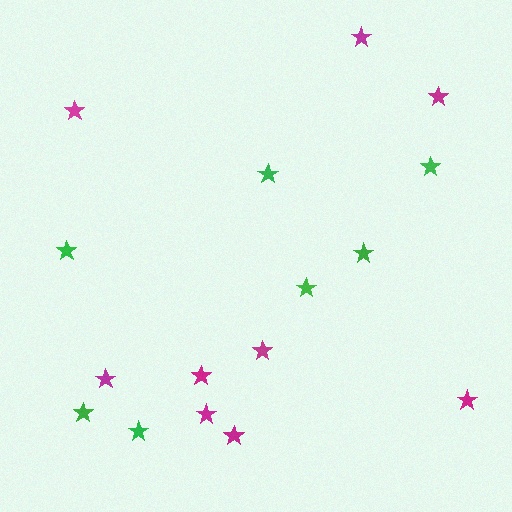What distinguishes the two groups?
There are 2 groups: one group of green stars (7) and one group of magenta stars (9).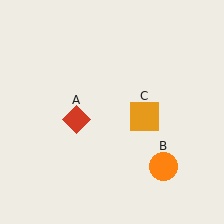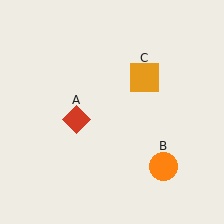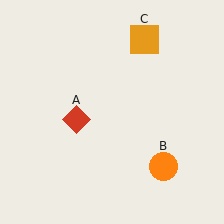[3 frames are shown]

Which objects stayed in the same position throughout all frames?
Red diamond (object A) and orange circle (object B) remained stationary.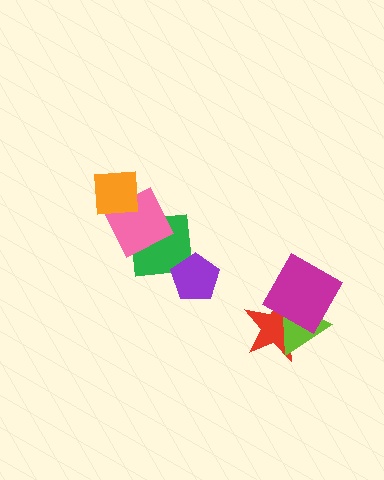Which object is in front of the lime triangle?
The magenta diamond is in front of the lime triangle.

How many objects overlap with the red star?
2 objects overlap with the red star.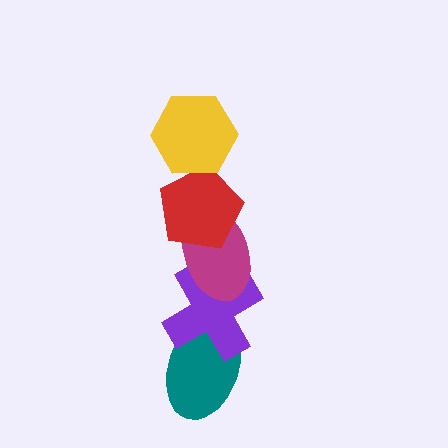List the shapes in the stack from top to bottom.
From top to bottom: the yellow hexagon, the red pentagon, the magenta ellipse, the purple cross, the teal ellipse.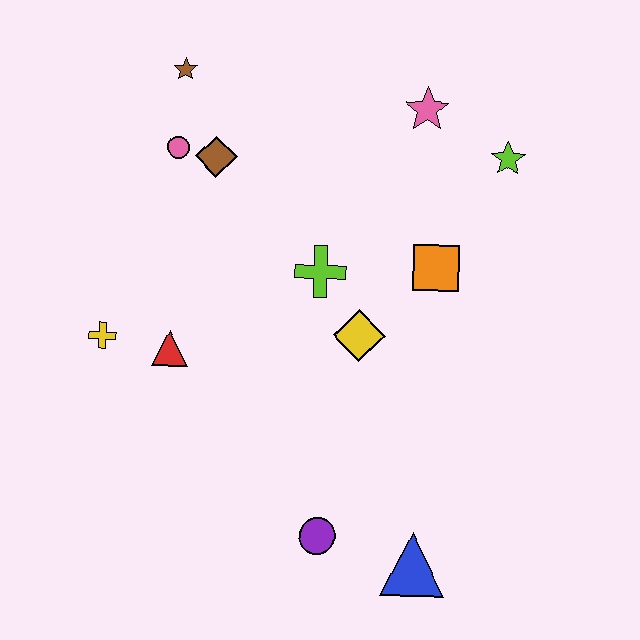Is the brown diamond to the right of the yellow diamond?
No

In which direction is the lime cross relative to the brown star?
The lime cross is below the brown star.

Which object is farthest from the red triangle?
The lime star is farthest from the red triangle.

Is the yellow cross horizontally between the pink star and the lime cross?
No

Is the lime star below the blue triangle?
No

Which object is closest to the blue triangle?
The purple circle is closest to the blue triangle.